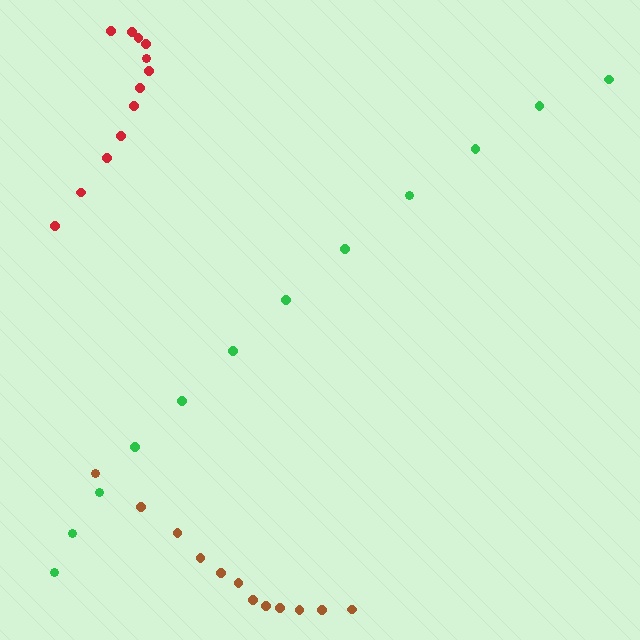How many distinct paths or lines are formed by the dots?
There are 3 distinct paths.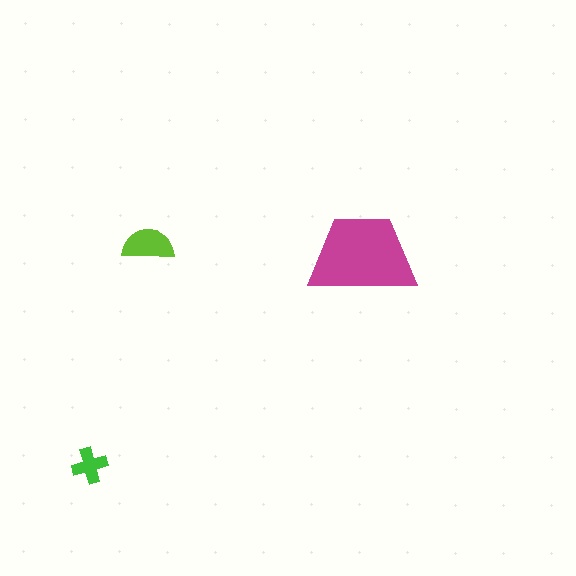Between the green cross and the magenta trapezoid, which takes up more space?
The magenta trapezoid.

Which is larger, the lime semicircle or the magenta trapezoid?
The magenta trapezoid.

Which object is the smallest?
The green cross.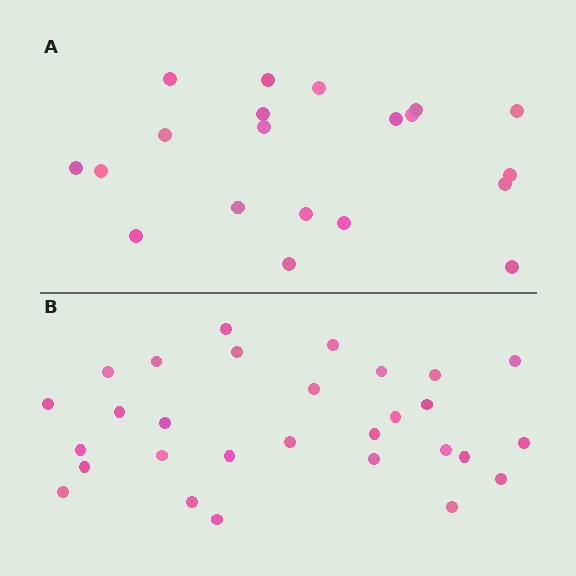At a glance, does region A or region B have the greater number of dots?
Region B (the bottom region) has more dots.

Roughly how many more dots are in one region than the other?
Region B has roughly 8 or so more dots than region A.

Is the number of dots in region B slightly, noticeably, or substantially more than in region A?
Region B has substantially more. The ratio is roughly 1.4 to 1.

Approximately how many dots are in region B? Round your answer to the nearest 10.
About 30 dots. (The exact count is 29, which rounds to 30.)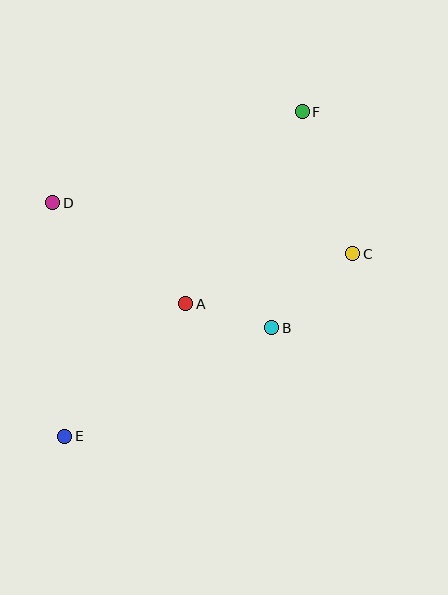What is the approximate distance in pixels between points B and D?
The distance between B and D is approximately 252 pixels.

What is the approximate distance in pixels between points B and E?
The distance between B and E is approximately 234 pixels.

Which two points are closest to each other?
Points A and B are closest to each other.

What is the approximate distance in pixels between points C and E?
The distance between C and E is approximately 341 pixels.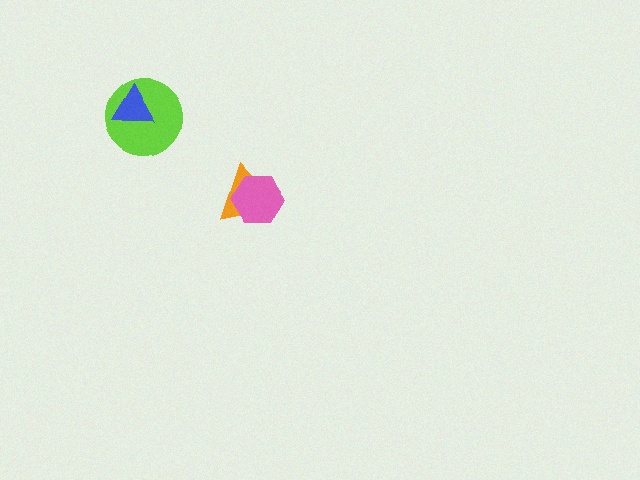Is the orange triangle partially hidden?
Yes, it is partially covered by another shape.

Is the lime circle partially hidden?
Yes, it is partially covered by another shape.